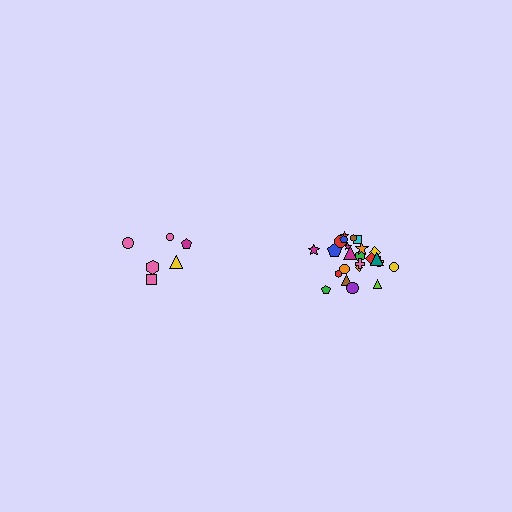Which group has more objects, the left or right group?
The right group.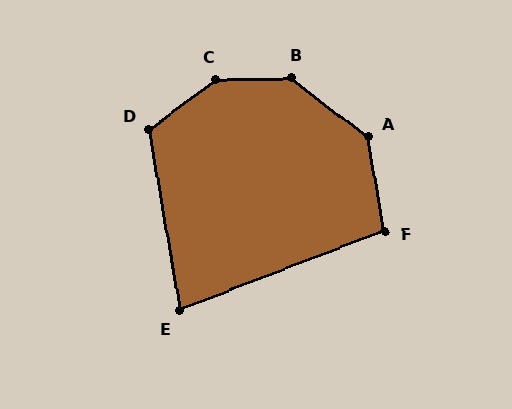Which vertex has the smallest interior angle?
E, at approximately 78 degrees.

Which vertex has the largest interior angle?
C, at approximately 145 degrees.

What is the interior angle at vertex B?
Approximately 142 degrees (obtuse).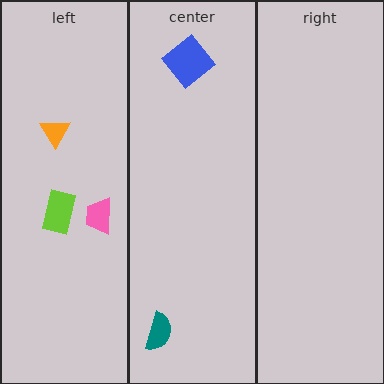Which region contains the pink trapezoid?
The left region.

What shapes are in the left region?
The orange triangle, the lime rectangle, the pink trapezoid.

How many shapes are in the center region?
2.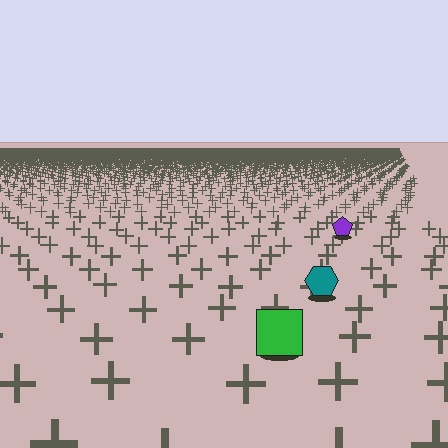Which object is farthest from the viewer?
The purple pentagon is farthest from the viewer. It appears smaller and the ground texture around it is denser.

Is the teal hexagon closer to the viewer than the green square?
No. The green square is closer — you can tell from the texture gradient: the ground texture is coarser near it.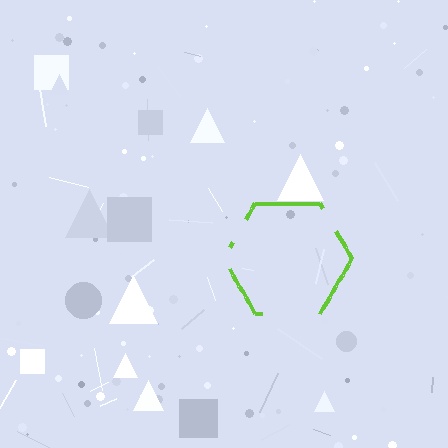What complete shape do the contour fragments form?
The contour fragments form a hexagon.